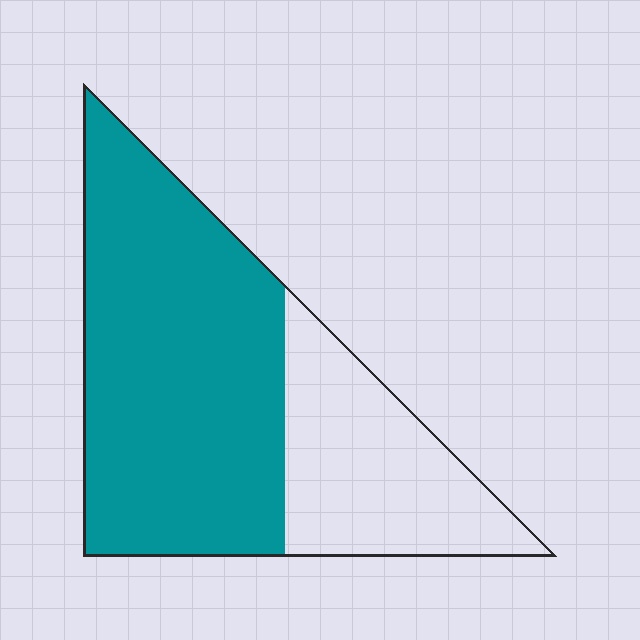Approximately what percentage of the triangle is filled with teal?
Approximately 65%.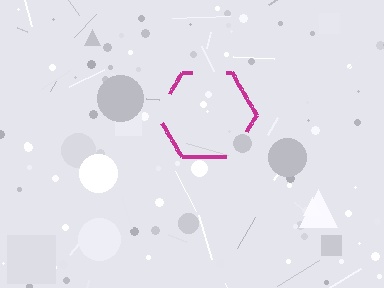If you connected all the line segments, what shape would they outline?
They would outline a hexagon.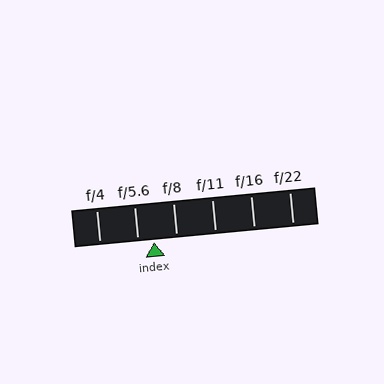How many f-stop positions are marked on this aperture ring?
There are 6 f-stop positions marked.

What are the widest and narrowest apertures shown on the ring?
The widest aperture shown is f/4 and the narrowest is f/22.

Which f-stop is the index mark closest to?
The index mark is closest to f/5.6.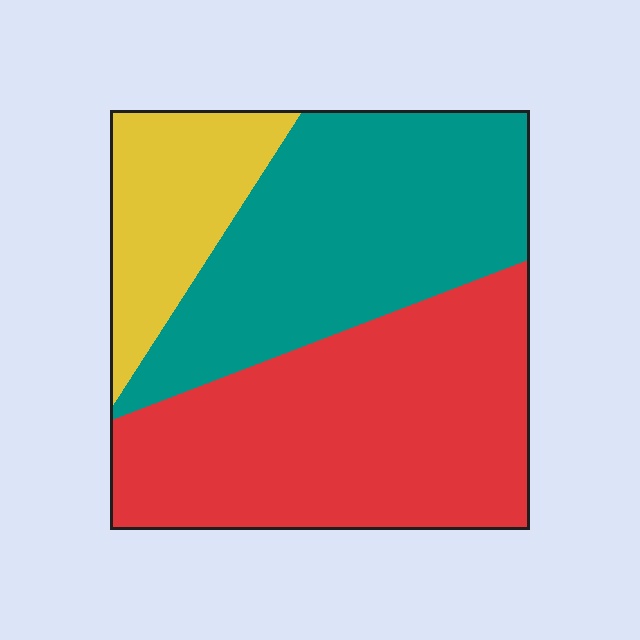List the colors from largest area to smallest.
From largest to smallest: red, teal, yellow.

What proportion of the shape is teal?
Teal takes up about three eighths (3/8) of the shape.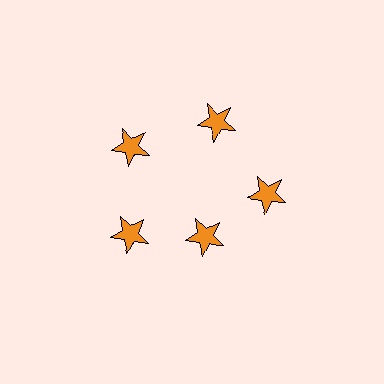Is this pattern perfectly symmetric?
No. The 5 orange stars are arranged in a ring, but one element near the 5 o'clock position is pulled inward toward the center, breaking the 5-fold rotational symmetry.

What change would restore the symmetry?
The symmetry would be restored by moving it outward, back onto the ring so that all 5 stars sit at equal angles and equal distance from the center.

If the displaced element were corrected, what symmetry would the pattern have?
It would have 5-fold rotational symmetry — the pattern would map onto itself every 72 degrees.